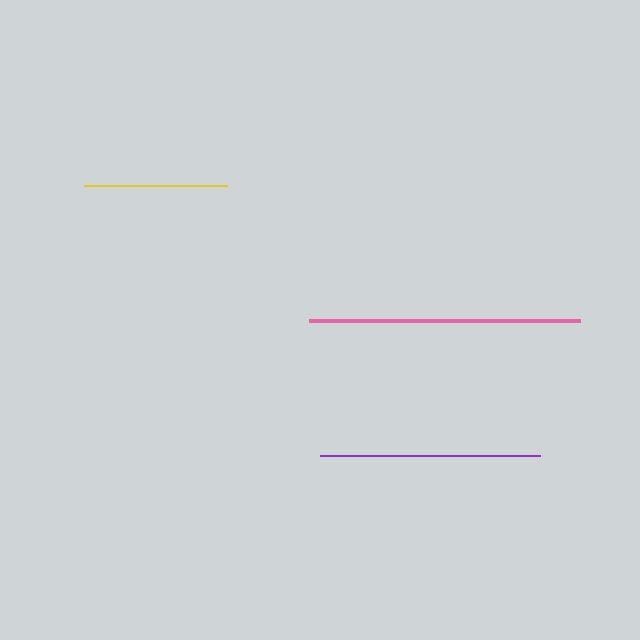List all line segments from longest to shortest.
From longest to shortest: pink, purple, yellow.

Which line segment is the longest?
The pink line is the longest at approximately 272 pixels.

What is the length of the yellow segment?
The yellow segment is approximately 142 pixels long.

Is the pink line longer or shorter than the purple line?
The pink line is longer than the purple line.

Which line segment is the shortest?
The yellow line is the shortest at approximately 142 pixels.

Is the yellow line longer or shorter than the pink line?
The pink line is longer than the yellow line.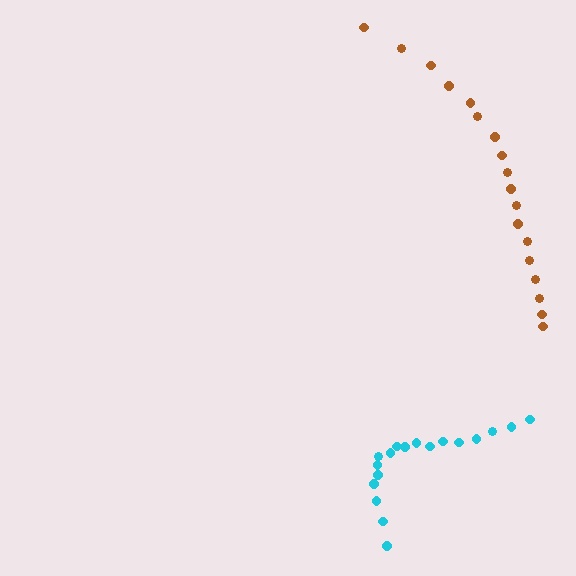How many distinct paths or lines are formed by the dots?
There are 2 distinct paths.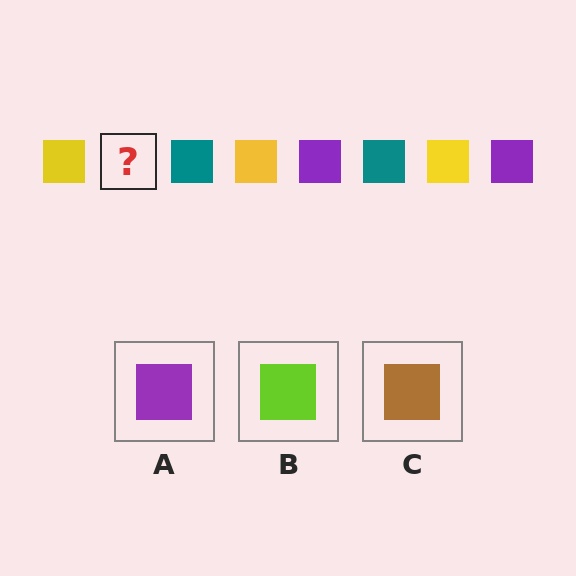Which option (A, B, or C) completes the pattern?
A.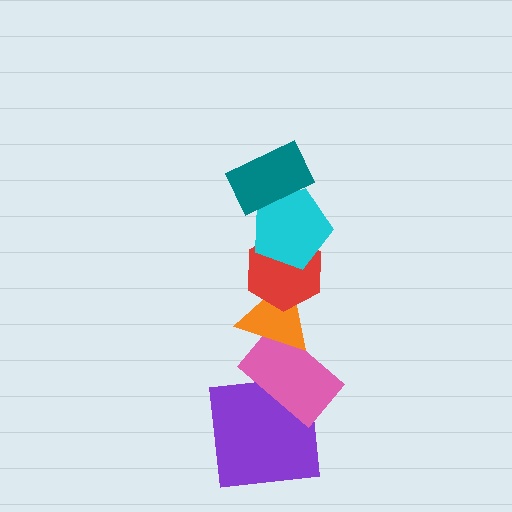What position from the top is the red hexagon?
The red hexagon is 3rd from the top.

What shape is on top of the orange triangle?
The red hexagon is on top of the orange triangle.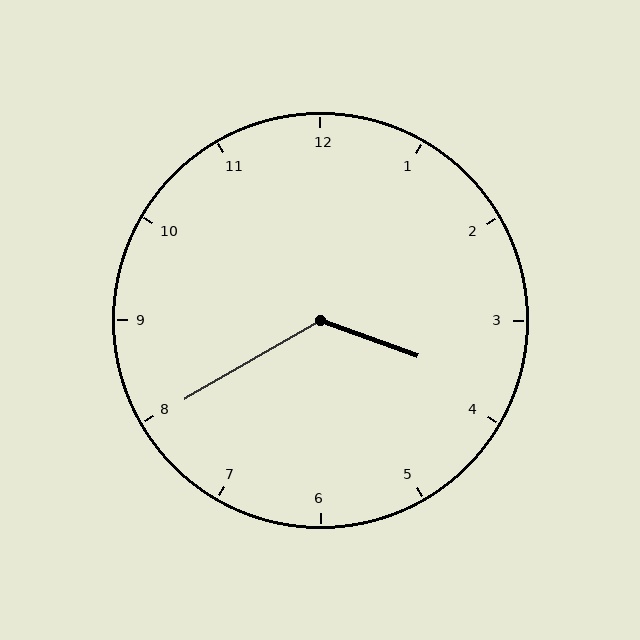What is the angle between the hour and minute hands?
Approximately 130 degrees.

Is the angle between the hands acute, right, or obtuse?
It is obtuse.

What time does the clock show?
3:40.